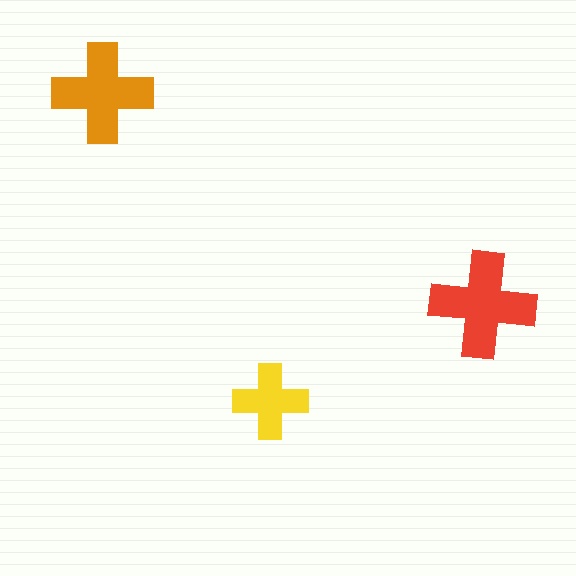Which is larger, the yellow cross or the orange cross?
The orange one.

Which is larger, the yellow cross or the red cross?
The red one.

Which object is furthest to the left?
The orange cross is leftmost.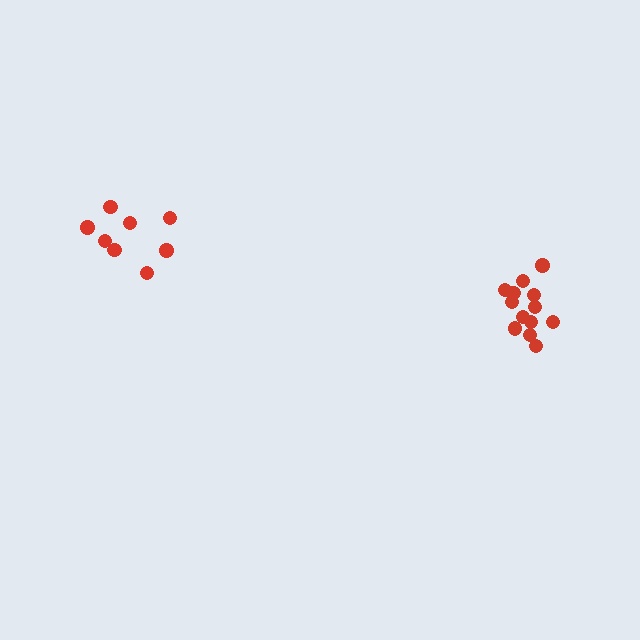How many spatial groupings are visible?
There are 2 spatial groupings.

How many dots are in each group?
Group 1: 13 dots, Group 2: 8 dots (21 total).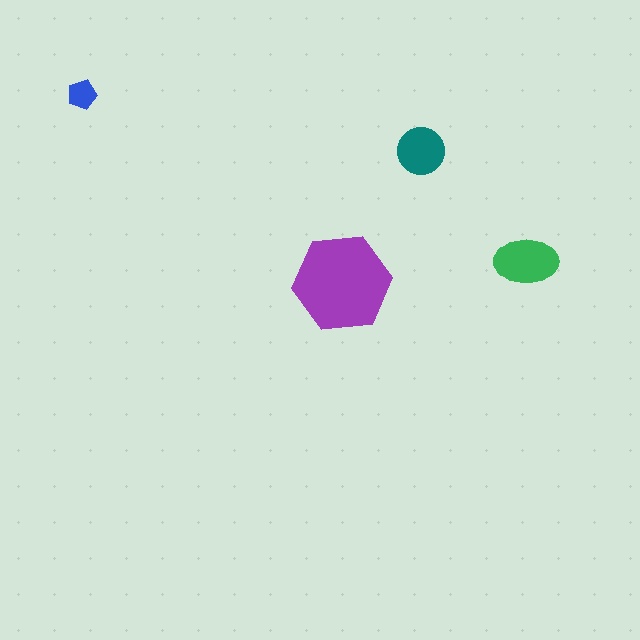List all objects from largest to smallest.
The purple hexagon, the green ellipse, the teal circle, the blue pentagon.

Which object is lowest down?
The purple hexagon is bottommost.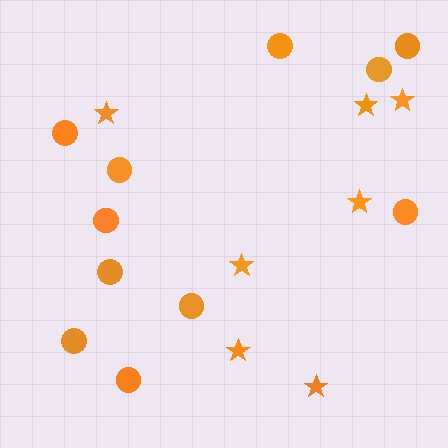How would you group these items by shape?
There are 2 groups: one group of stars (7) and one group of circles (11).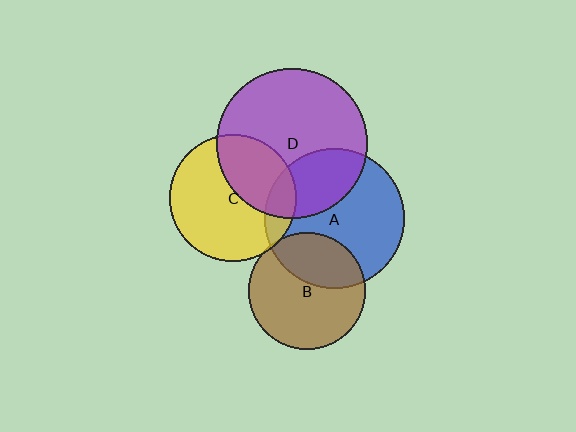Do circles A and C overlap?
Yes.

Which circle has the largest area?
Circle D (purple).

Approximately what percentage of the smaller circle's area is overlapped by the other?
Approximately 15%.